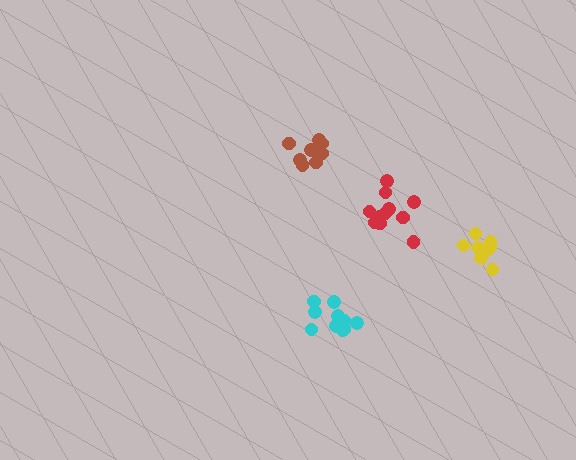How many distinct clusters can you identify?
There are 4 distinct clusters.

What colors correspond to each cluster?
The clusters are colored: cyan, red, yellow, brown.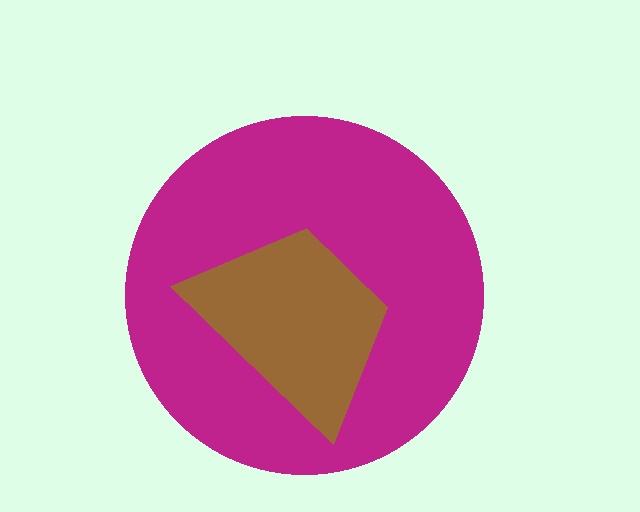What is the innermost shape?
The brown trapezoid.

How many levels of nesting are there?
2.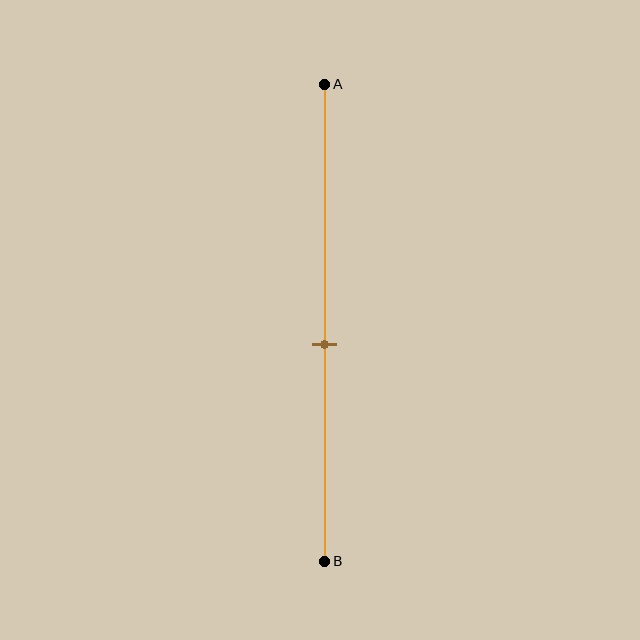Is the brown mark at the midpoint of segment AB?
No, the mark is at about 55% from A, not at the 50% midpoint.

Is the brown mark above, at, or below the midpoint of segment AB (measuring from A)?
The brown mark is below the midpoint of segment AB.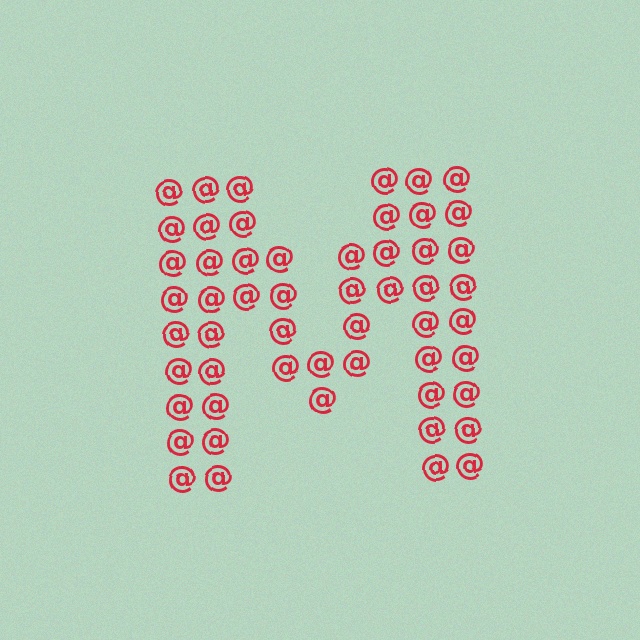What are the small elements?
The small elements are at signs.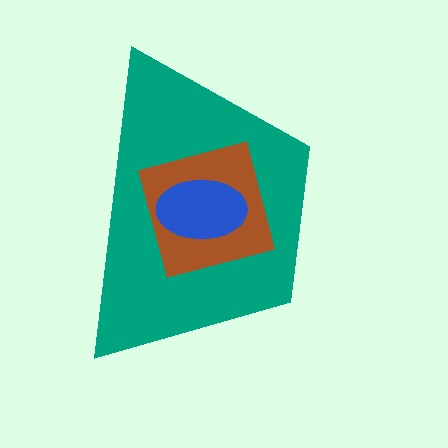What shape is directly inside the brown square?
The blue ellipse.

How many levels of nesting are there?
3.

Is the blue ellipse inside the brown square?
Yes.